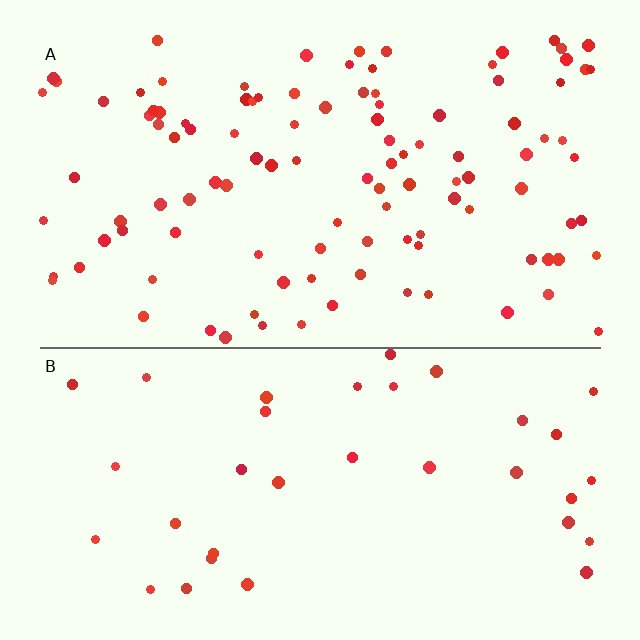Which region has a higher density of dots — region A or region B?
A (the top).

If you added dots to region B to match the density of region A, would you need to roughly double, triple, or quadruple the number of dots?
Approximately triple.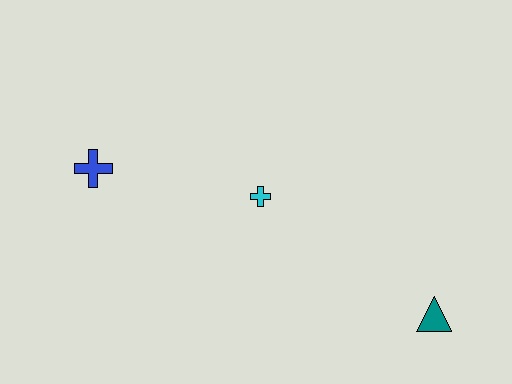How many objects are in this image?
There are 3 objects.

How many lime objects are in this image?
There are no lime objects.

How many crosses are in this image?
There are 2 crosses.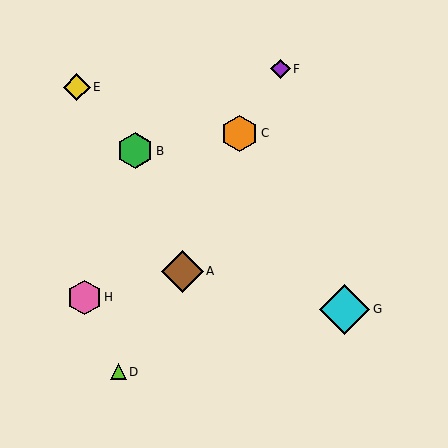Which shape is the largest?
The cyan diamond (labeled G) is the largest.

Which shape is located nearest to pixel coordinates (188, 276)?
The brown diamond (labeled A) at (182, 271) is nearest to that location.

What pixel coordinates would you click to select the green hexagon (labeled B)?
Click at (135, 151) to select the green hexagon B.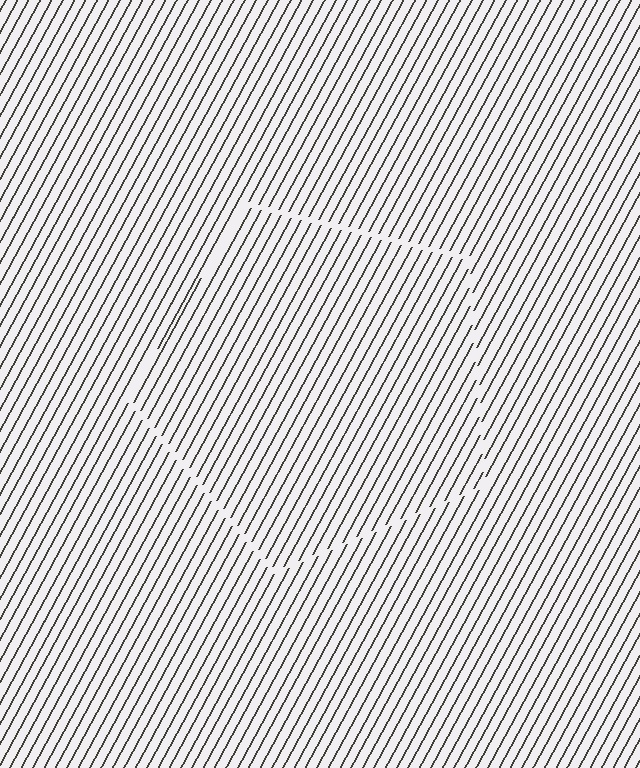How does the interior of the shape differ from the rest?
The interior of the shape contains the same grating, shifted by half a period — the contour is defined by the phase discontinuity where line-ends from the inner and outer gratings abut.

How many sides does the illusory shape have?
5 sides — the line-ends trace a pentagon.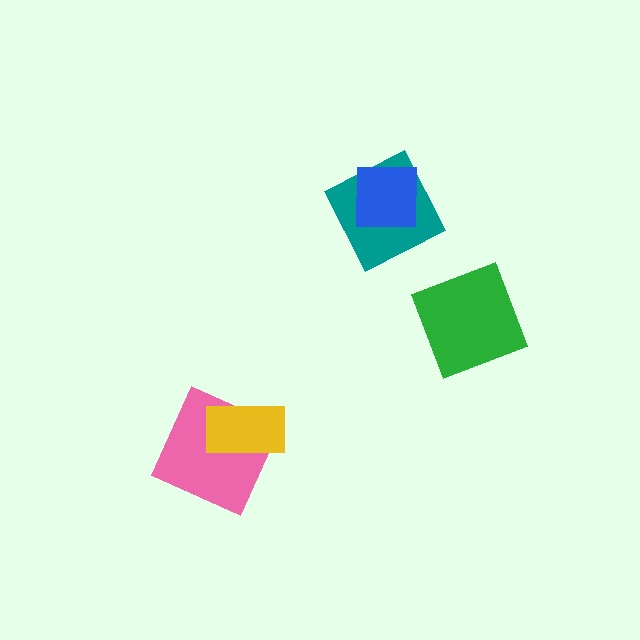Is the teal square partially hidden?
Yes, it is partially covered by another shape.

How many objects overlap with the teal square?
1 object overlaps with the teal square.